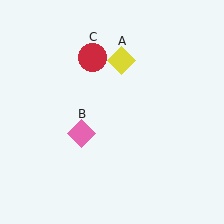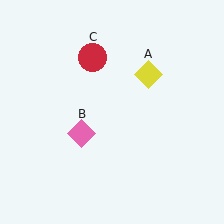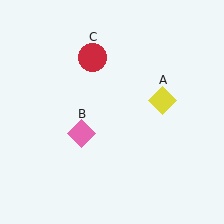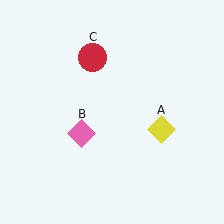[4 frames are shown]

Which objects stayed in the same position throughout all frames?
Pink diamond (object B) and red circle (object C) remained stationary.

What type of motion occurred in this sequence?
The yellow diamond (object A) rotated clockwise around the center of the scene.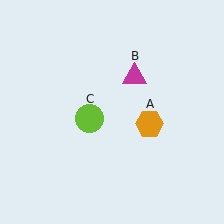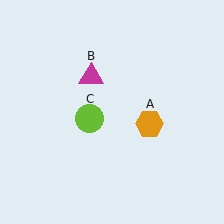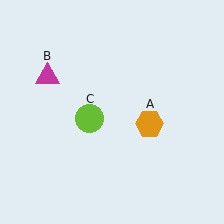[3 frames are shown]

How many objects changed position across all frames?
1 object changed position: magenta triangle (object B).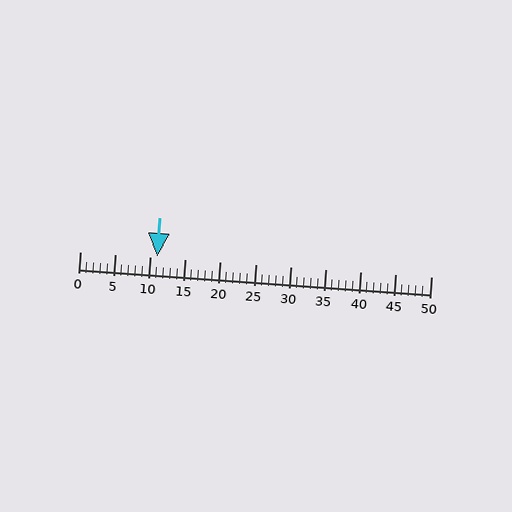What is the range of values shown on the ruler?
The ruler shows values from 0 to 50.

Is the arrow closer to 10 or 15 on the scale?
The arrow is closer to 10.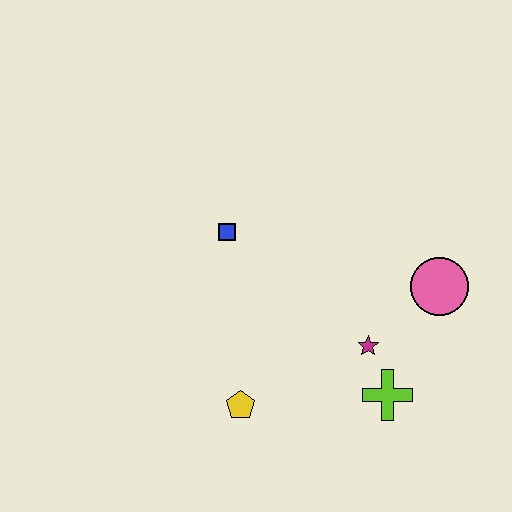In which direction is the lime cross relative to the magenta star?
The lime cross is below the magenta star.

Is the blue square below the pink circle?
No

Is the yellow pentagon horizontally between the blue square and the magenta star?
Yes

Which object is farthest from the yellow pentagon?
The pink circle is farthest from the yellow pentagon.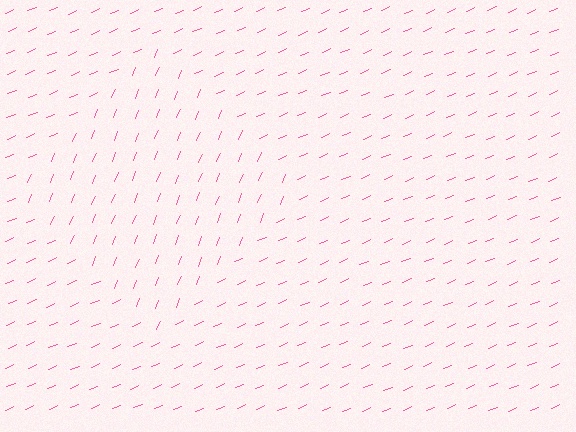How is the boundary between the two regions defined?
The boundary is defined purely by a change in line orientation (approximately 45 degrees difference). All lines are the same color and thickness.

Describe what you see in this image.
The image is filled with small pink line segments. A diamond region in the image has lines oriented differently from the surrounding lines, creating a visible texture boundary.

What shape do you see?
I see a diamond.